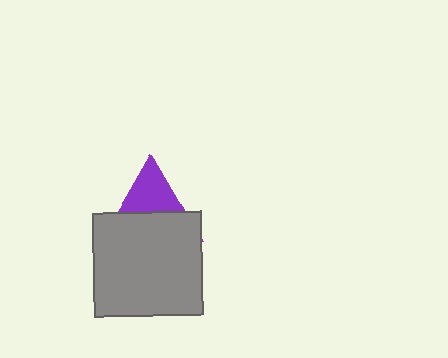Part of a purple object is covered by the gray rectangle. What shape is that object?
It is a triangle.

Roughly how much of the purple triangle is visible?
A small part of it is visible (roughly 41%).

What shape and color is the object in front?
The object in front is a gray rectangle.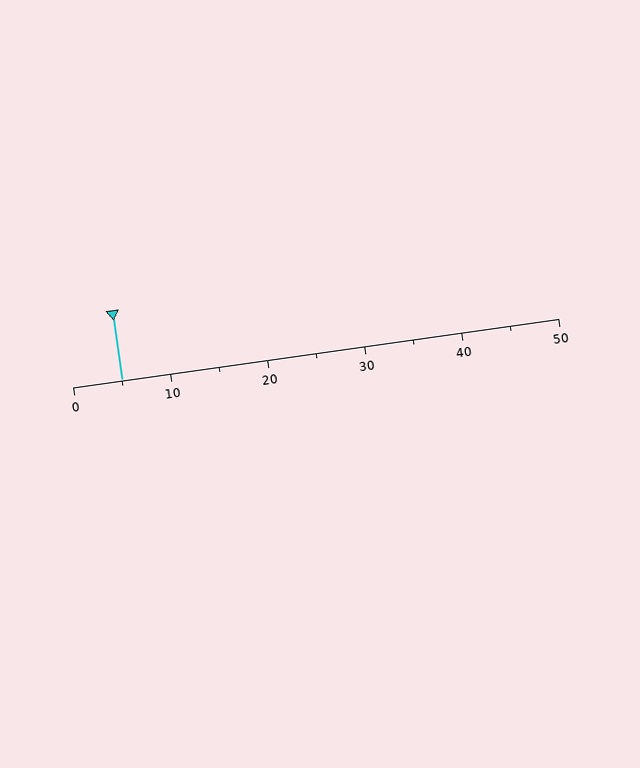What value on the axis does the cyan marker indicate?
The marker indicates approximately 5.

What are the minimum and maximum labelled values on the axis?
The axis runs from 0 to 50.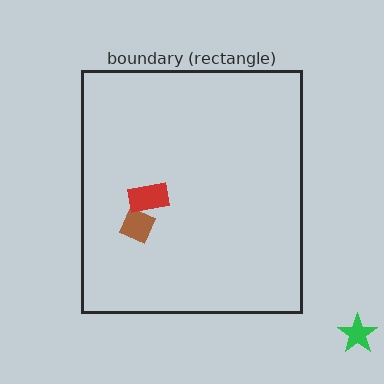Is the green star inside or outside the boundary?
Outside.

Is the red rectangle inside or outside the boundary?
Inside.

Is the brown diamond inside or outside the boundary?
Inside.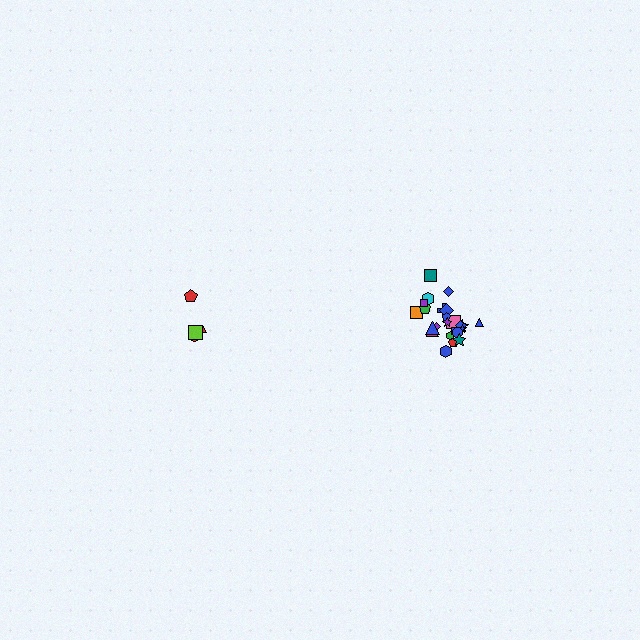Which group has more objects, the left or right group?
The right group.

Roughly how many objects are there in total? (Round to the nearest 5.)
Roughly 30 objects in total.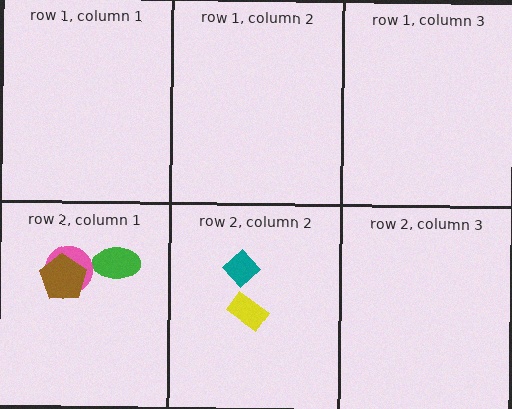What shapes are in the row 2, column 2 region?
The yellow rectangle, the teal diamond.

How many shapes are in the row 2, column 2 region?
2.